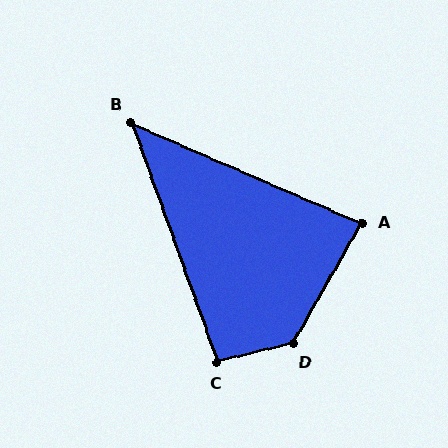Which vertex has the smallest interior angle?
B, at approximately 47 degrees.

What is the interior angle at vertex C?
Approximately 96 degrees (obtuse).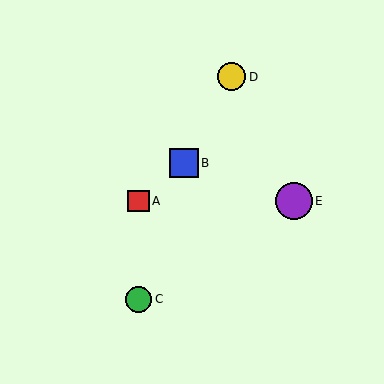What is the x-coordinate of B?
Object B is at x≈184.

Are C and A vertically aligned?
Yes, both are at x≈138.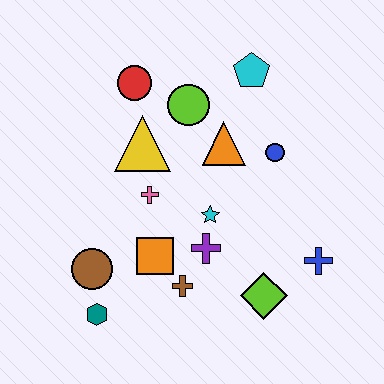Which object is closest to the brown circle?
The teal hexagon is closest to the brown circle.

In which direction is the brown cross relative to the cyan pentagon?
The brown cross is below the cyan pentagon.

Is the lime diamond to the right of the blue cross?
No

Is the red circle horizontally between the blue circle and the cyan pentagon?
No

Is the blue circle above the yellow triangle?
No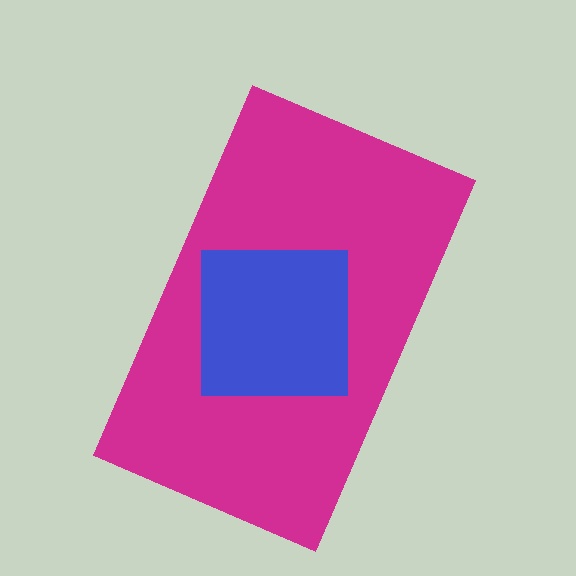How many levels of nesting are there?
2.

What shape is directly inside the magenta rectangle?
The blue square.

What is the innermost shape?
The blue square.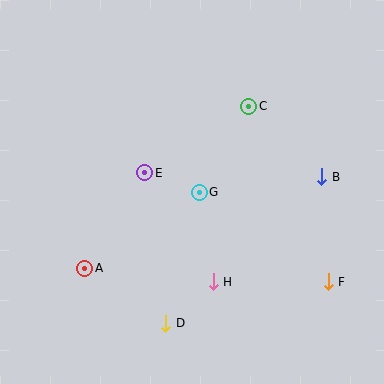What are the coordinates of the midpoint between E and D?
The midpoint between E and D is at (155, 248).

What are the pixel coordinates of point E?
Point E is at (145, 173).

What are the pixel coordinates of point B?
Point B is at (322, 177).